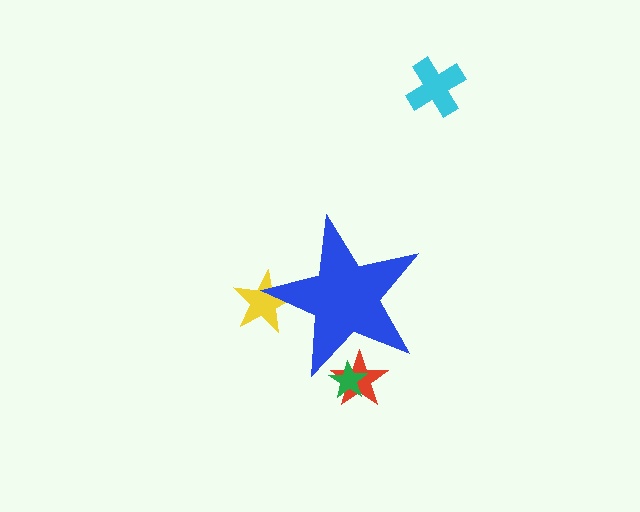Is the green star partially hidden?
Yes, the green star is partially hidden behind the blue star.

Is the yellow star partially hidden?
Yes, the yellow star is partially hidden behind the blue star.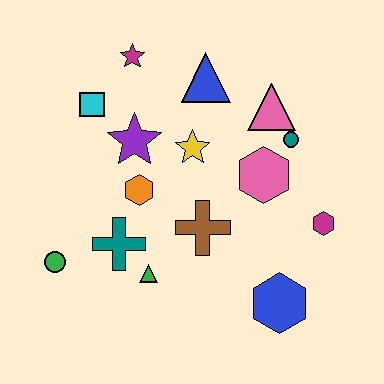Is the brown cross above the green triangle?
Yes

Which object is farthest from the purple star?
The blue hexagon is farthest from the purple star.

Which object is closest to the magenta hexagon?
The pink hexagon is closest to the magenta hexagon.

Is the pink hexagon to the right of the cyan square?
Yes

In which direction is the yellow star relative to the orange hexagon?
The yellow star is to the right of the orange hexagon.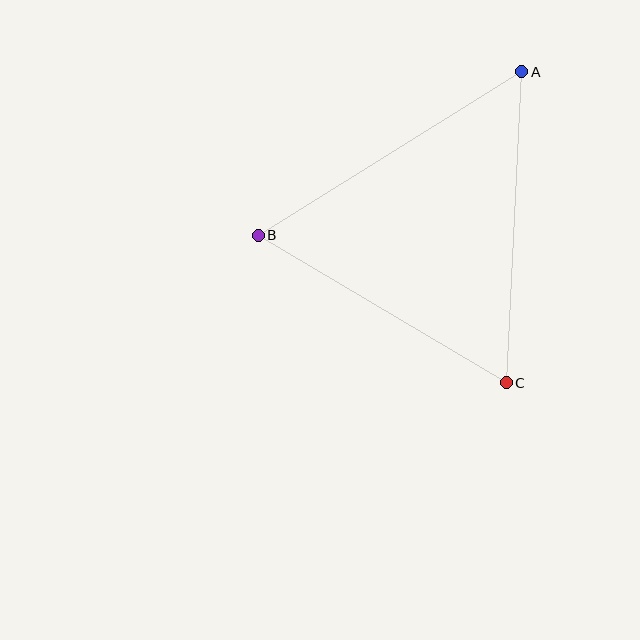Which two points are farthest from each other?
Points A and C are farthest from each other.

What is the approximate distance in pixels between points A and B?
The distance between A and B is approximately 310 pixels.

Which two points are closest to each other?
Points B and C are closest to each other.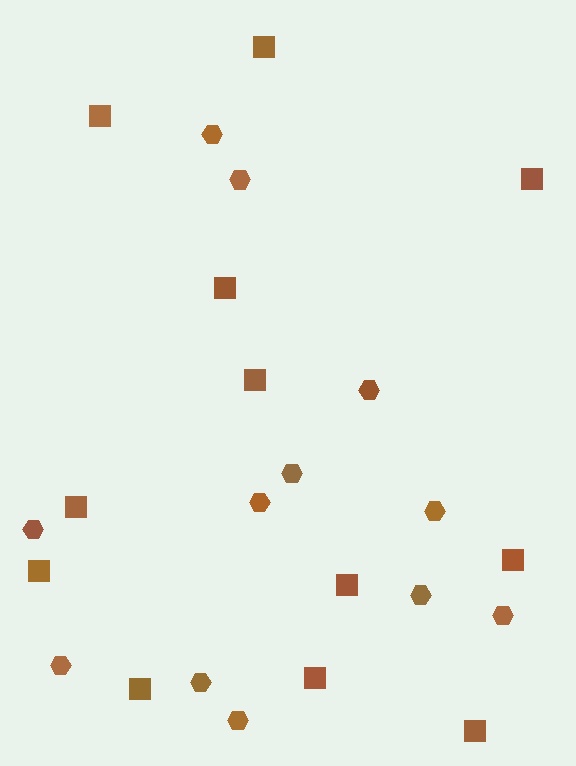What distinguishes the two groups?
There are 2 groups: one group of squares (12) and one group of hexagons (12).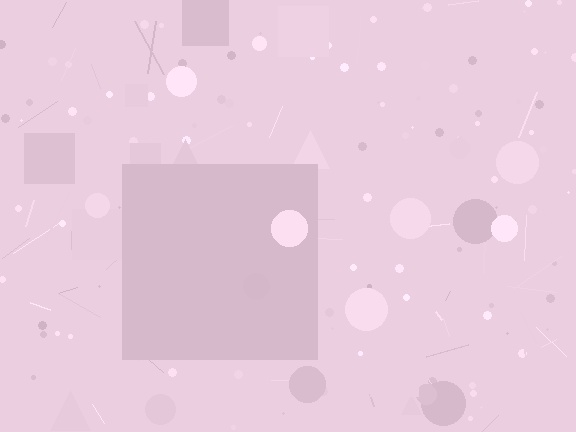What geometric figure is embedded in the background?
A square is embedded in the background.